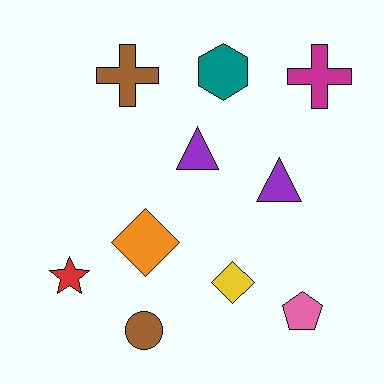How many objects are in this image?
There are 10 objects.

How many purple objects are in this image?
There are 2 purple objects.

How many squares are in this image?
There are no squares.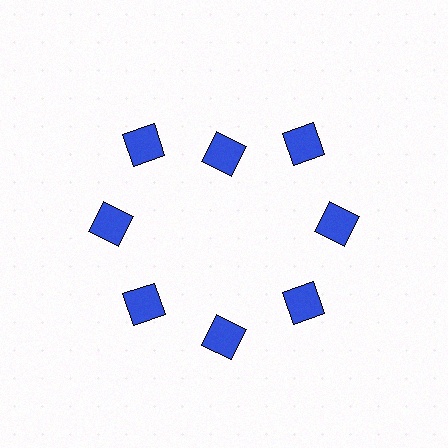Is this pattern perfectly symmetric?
No. The 8 blue squares are arranged in a ring, but one element near the 12 o'clock position is pulled inward toward the center, breaking the 8-fold rotational symmetry.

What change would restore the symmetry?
The symmetry would be restored by moving it outward, back onto the ring so that all 8 squares sit at equal angles and equal distance from the center.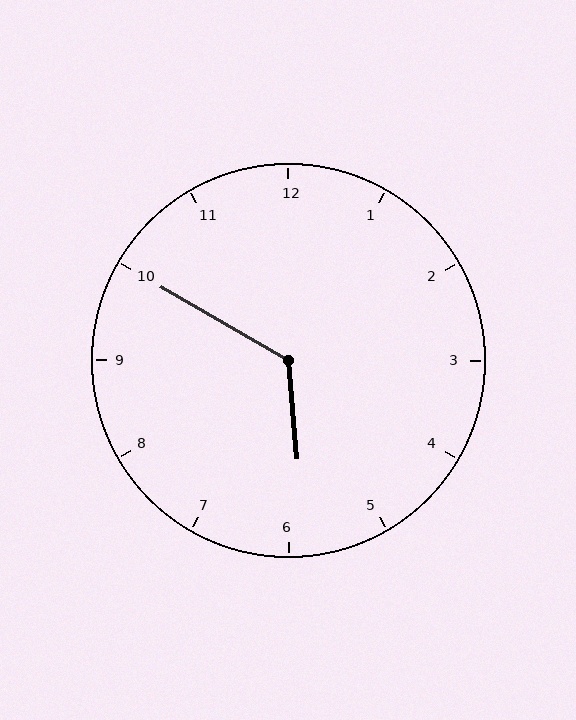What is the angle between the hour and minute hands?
Approximately 125 degrees.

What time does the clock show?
5:50.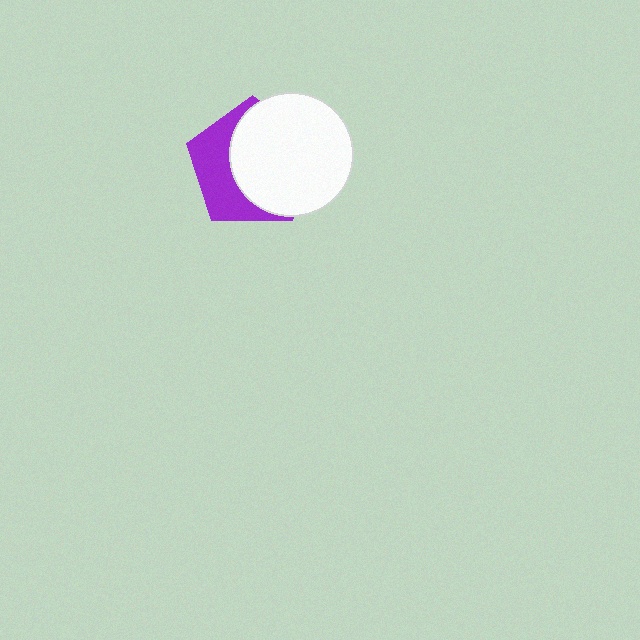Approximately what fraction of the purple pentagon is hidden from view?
Roughly 60% of the purple pentagon is hidden behind the white circle.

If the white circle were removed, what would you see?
You would see the complete purple pentagon.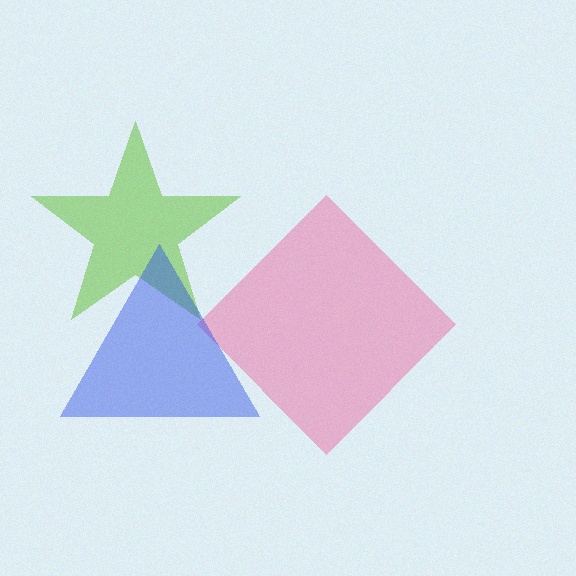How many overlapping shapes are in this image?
There are 3 overlapping shapes in the image.